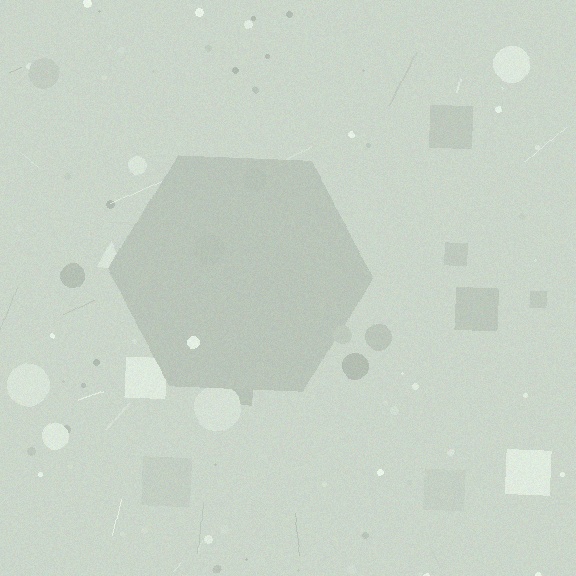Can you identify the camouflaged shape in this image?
The camouflaged shape is a hexagon.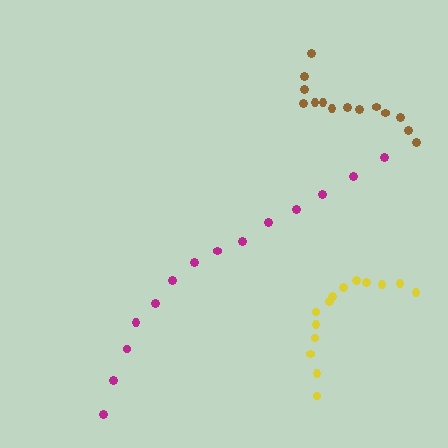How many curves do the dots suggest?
There are 3 distinct paths.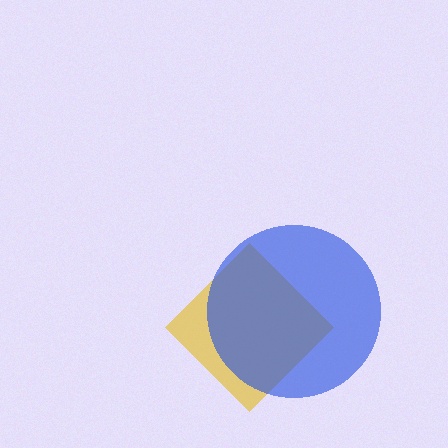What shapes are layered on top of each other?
The layered shapes are: a yellow diamond, a blue circle.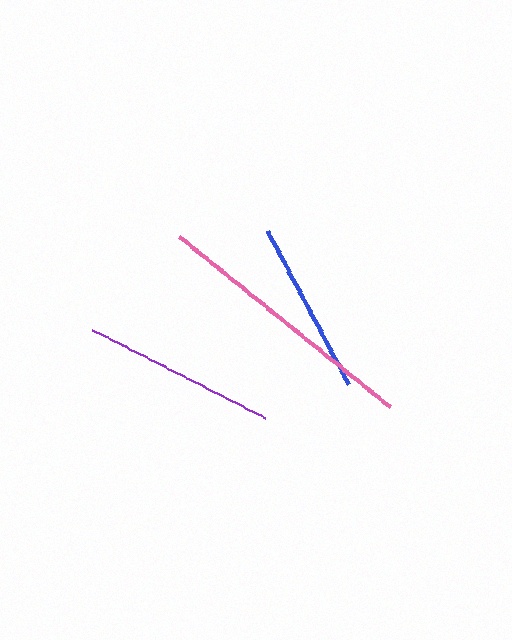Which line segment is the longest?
The pink line is the longest at approximately 271 pixels.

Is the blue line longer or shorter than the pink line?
The pink line is longer than the blue line.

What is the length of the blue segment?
The blue segment is approximately 174 pixels long.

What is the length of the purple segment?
The purple segment is approximately 194 pixels long.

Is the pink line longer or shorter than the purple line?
The pink line is longer than the purple line.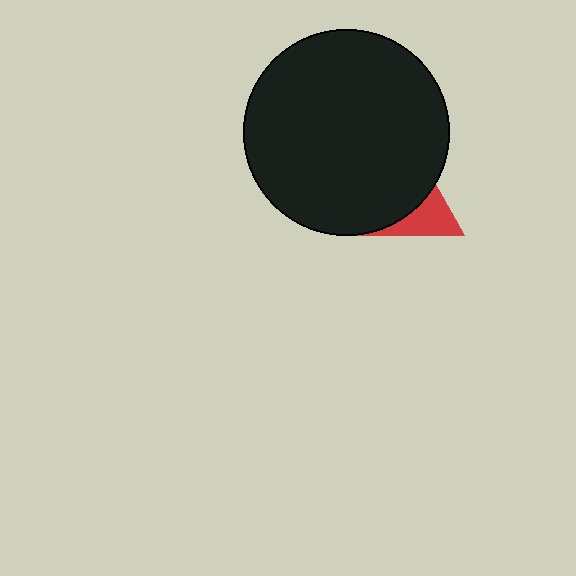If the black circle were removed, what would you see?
You would see the complete red triangle.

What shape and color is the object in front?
The object in front is a black circle.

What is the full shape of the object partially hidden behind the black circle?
The partially hidden object is a red triangle.